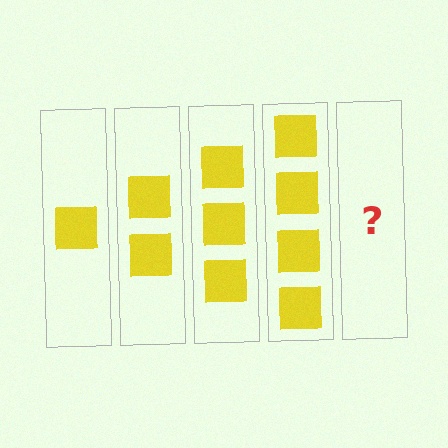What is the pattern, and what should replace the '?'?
The pattern is that each step adds one more square. The '?' should be 5 squares.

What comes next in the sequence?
The next element should be 5 squares.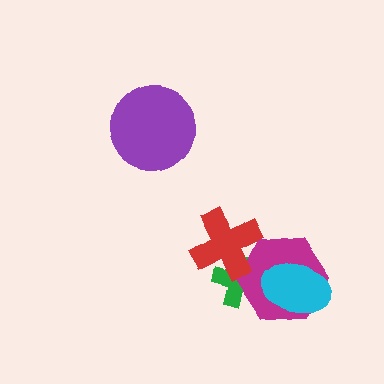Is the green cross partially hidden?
Yes, it is partially covered by another shape.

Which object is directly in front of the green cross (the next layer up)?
The magenta hexagon is directly in front of the green cross.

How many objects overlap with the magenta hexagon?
3 objects overlap with the magenta hexagon.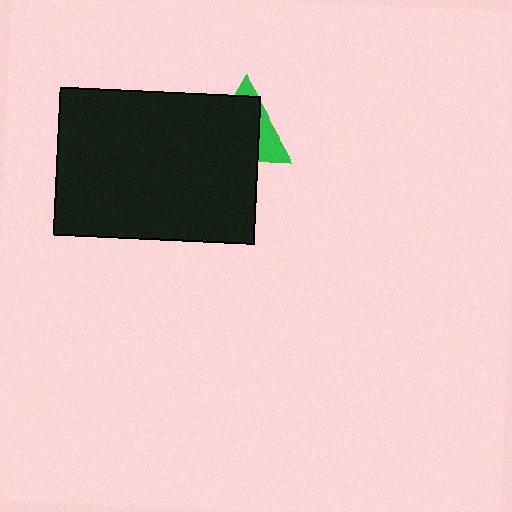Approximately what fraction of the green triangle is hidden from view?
Roughly 70% of the green triangle is hidden behind the black rectangle.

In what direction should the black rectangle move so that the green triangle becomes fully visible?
The black rectangle should move toward the lower-left. That is the shortest direction to clear the overlap and leave the green triangle fully visible.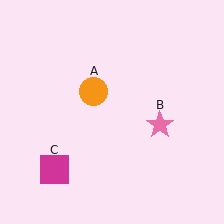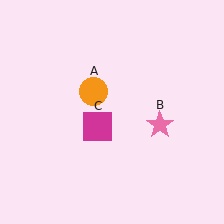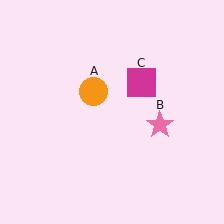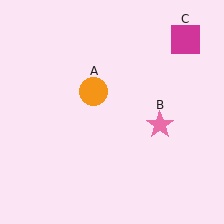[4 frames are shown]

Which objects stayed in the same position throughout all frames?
Orange circle (object A) and pink star (object B) remained stationary.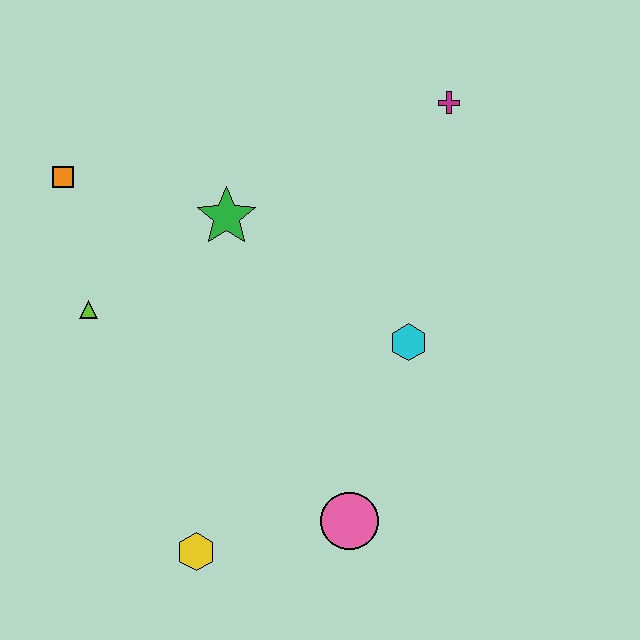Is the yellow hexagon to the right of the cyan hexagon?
No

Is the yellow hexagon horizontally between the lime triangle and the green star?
Yes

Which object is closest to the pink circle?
The yellow hexagon is closest to the pink circle.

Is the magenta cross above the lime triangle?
Yes